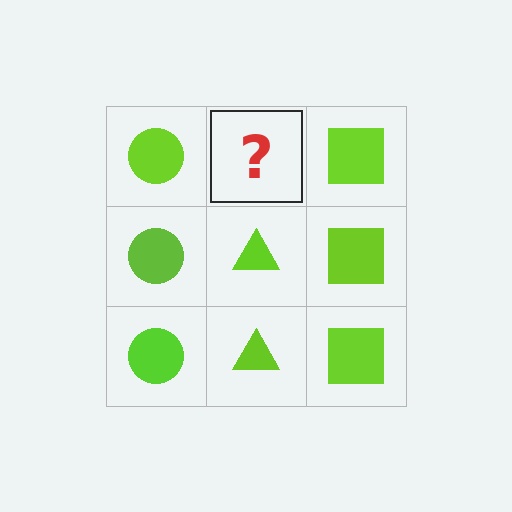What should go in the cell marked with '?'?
The missing cell should contain a lime triangle.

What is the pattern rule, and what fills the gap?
The rule is that each column has a consistent shape. The gap should be filled with a lime triangle.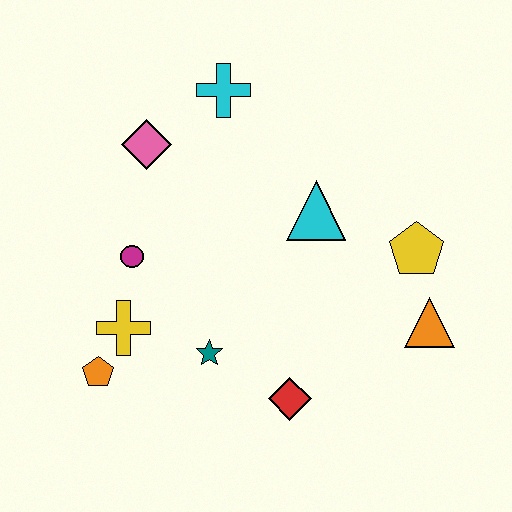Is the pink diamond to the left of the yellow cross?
No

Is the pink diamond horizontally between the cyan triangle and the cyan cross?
No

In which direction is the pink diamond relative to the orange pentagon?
The pink diamond is above the orange pentagon.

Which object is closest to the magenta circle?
The yellow cross is closest to the magenta circle.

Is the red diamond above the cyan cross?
No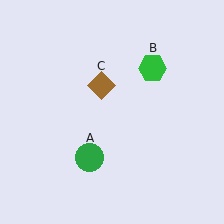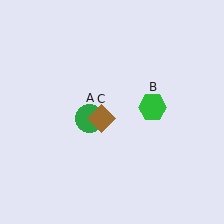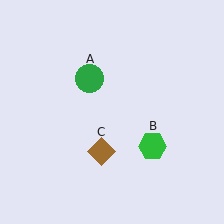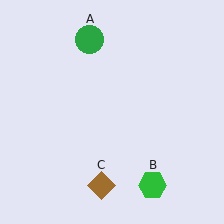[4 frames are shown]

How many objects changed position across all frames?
3 objects changed position: green circle (object A), green hexagon (object B), brown diamond (object C).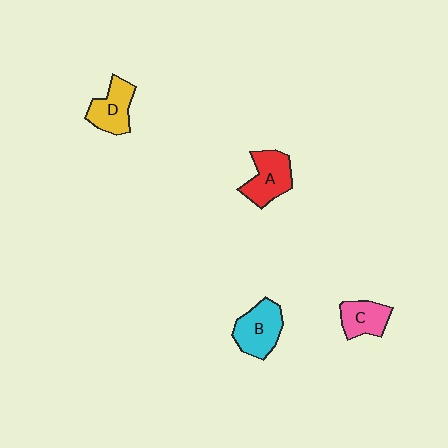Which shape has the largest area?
Shape B (cyan).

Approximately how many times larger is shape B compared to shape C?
Approximately 1.3 times.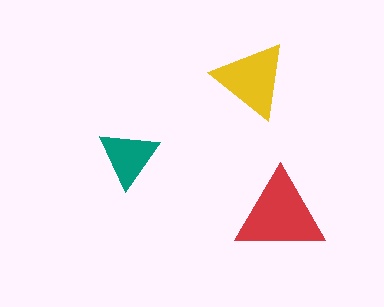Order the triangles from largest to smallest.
the red one, the yellow one, the teal one.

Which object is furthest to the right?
The red triangle is rightmost.